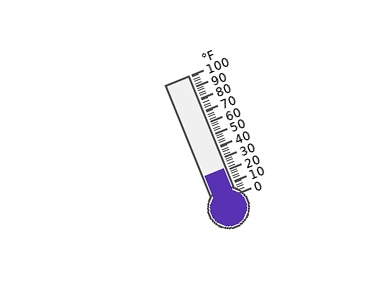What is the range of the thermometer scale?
The thermometer scale ranges from 0°F to 100°F.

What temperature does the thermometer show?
The thermometer shows approximately 22°F.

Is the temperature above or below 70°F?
The temperature is below 70°F.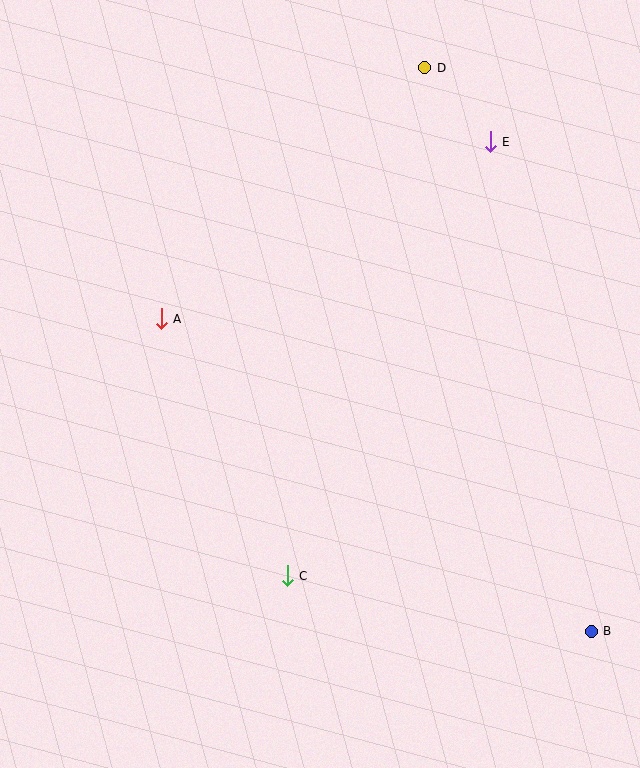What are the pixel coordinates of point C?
Point C is at (287, 576).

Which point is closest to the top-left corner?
Point A is closest to the top-left corner.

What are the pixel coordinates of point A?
Point A is at (161, 319).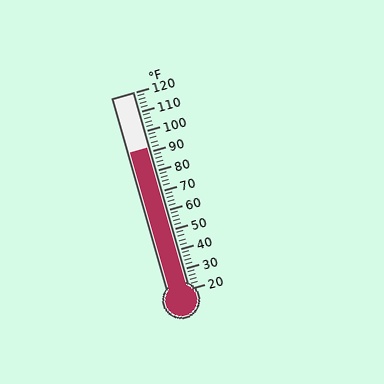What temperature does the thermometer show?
The thermometer shows approximately 92°F.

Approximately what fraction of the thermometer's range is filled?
The thermometer is filled to approximately 70% of its range.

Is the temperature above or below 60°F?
The temperature is above 60°F.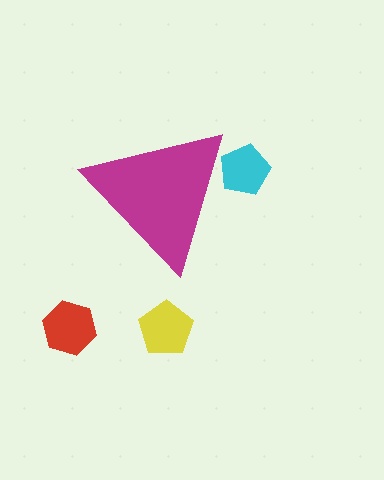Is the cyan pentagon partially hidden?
Yes, the cyan pentagon is partially hidden behind the magenta triangle.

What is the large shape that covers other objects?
A magenta triangle.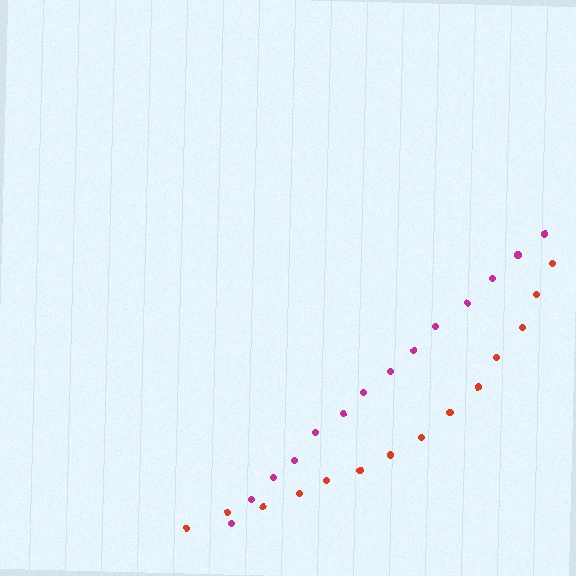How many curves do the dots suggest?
There are 2 distinct paths.